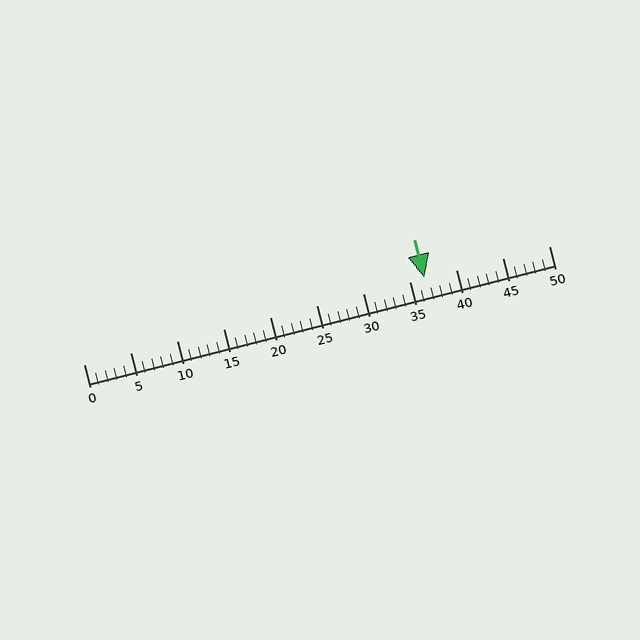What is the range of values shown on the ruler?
The ruler shows values from 0 to 50.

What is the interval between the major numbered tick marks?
The major tick marks are spaced 5 units apart.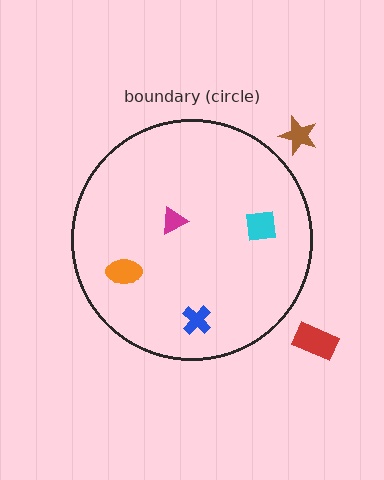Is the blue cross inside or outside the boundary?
Inside.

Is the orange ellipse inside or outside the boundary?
Inside.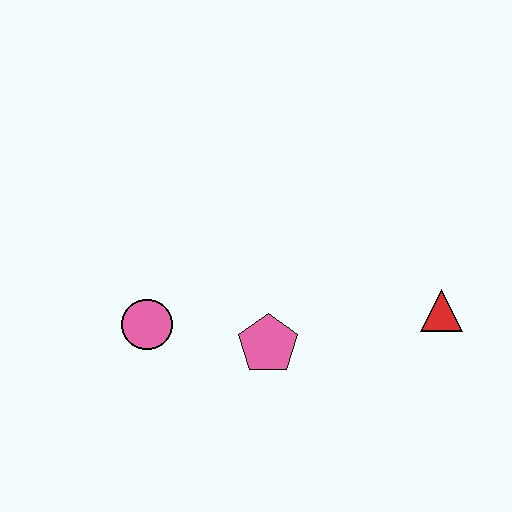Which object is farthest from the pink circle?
The red triangle is farthest from the pink circle.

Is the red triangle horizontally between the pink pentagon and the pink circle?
No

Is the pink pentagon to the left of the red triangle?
Yes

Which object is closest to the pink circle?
The pink pentagon is closest to the pink circle.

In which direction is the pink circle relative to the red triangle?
The pink circle is to the left of the red triangle.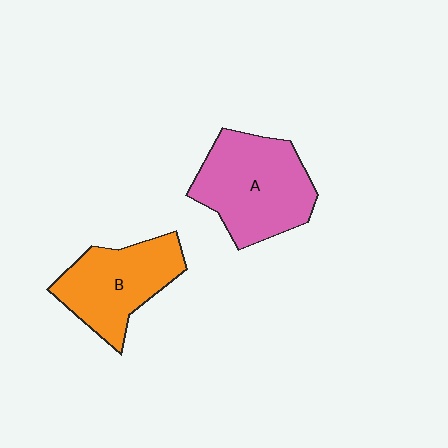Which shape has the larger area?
Shape A (pink).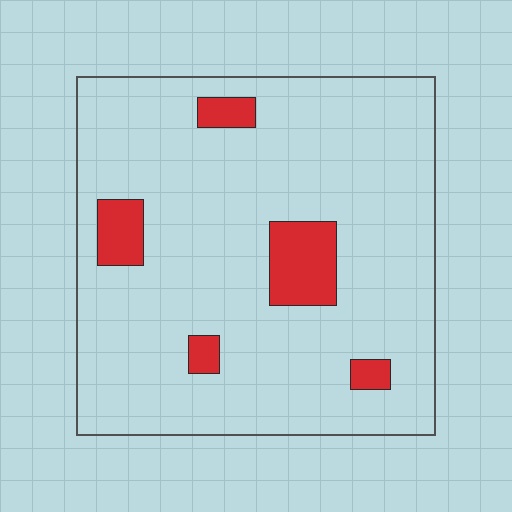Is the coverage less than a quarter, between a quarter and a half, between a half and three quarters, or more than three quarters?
Less than a quarter.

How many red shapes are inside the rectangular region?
5.